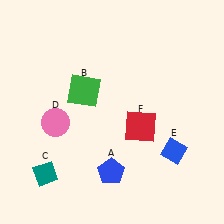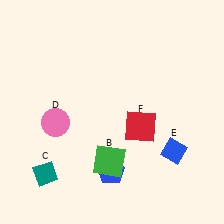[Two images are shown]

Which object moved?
The green square (B) moved down.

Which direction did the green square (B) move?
The green square (B) moved down.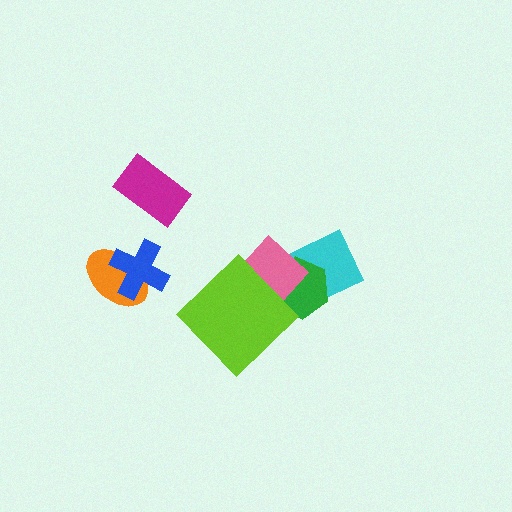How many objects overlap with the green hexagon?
3 objects overlap with the green hexagon.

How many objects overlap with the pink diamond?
3 objects overlap with the pink diamond.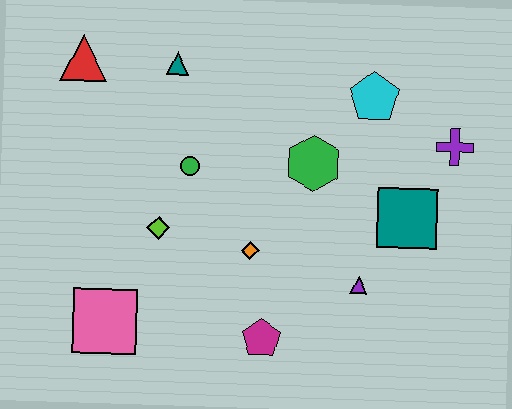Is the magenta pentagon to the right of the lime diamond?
Yes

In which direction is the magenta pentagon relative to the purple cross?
The magenta pentagon is below the purple cross.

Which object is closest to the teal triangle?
The red triangle is closest to the teal triangle.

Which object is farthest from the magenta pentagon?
The red triangle is farthest from the magenta pentagon.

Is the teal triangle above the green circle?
Yes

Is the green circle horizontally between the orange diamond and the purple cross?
No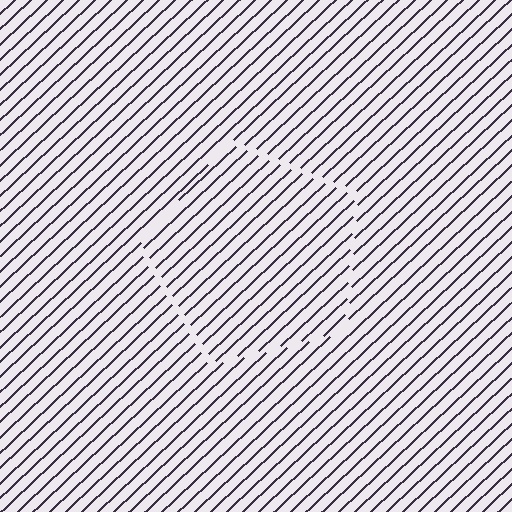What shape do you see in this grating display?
An illusory pentagon. The interior of the shape contains the same grating, shifted by half a period — the contour is defined by the phase discontinuity where line-ends from the inner and outer gratings abut.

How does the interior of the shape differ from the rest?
The interior of the shape contains the same grating, shifted by half a period — the contour is defined by the phase discontinuity where line-ends from the inner and outer gratings abut.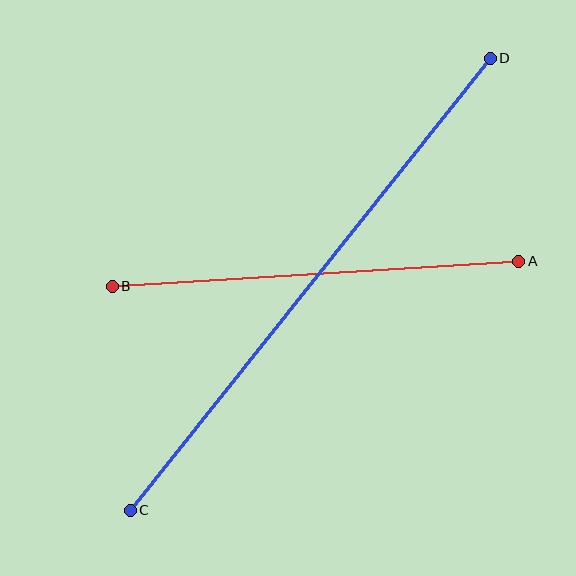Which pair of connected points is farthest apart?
Points C and D are farthest apart.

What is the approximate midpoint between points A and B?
The midpoint is at approximately (316, 274) pixels.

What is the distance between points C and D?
The distance is approximately 578 pixels.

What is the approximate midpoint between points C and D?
The midpoint is at approximately (310, 284) pixels.